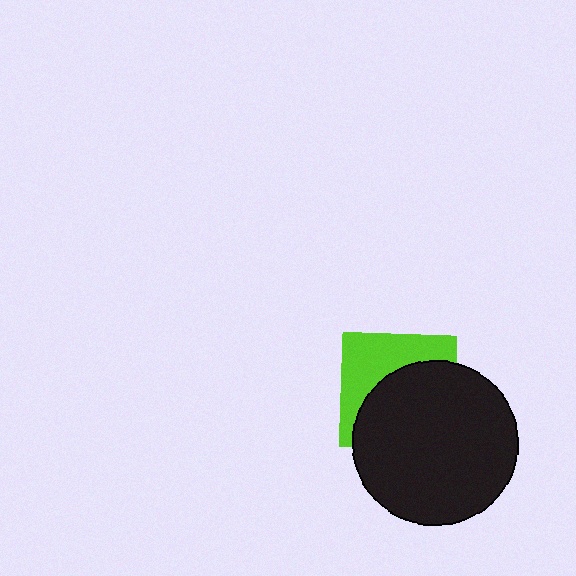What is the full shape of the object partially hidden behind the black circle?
The partially hidden object is a lime square.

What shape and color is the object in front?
The object in front is a black circle.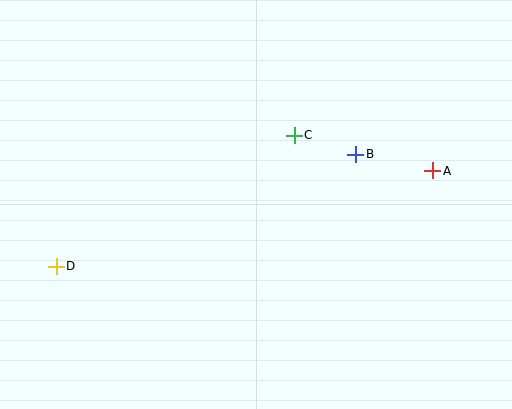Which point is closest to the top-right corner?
Point A is closest to the top-right corner.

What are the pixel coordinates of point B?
Point B is at (356, 154).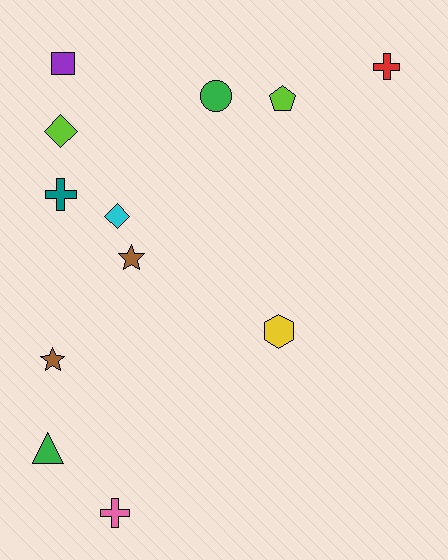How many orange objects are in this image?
There are no orange objects.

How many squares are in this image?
There is 1 square.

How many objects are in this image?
There are 12 objects.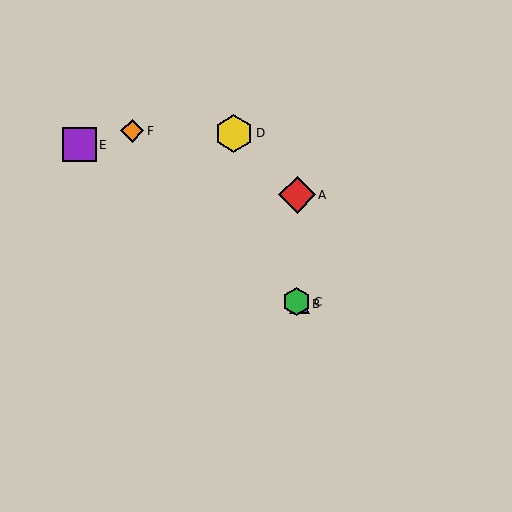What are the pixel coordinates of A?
Object A is at (297, 195).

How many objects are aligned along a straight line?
3 objects (B, C, F) are aligned along a straight line.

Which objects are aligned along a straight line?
Objects B, C, F are aligned along a straight line.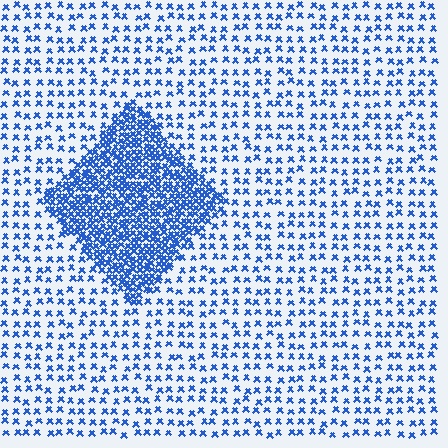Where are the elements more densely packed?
The elements are more densely packed inside the diamond boundary.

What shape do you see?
I see a diamond.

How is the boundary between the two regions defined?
The boundary is defined by a change in element density (approximately 3.1x ratio). All elements are the same color, size, and shape.